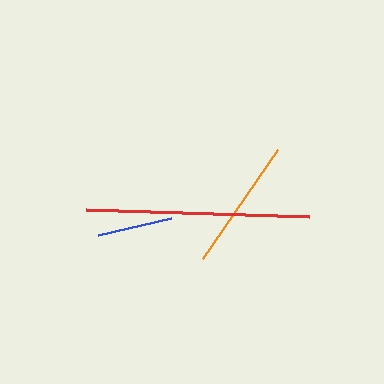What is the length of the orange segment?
The orange segment is approximately 132 pixels long.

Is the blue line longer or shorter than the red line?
The red line is longer than the blue line.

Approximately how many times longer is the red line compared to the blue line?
The red line is approximately 3.0 times the length of the blue line.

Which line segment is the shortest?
The blue line is the shortest at approximately 75 pixels.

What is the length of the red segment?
The red segment is approximately 223 pixels long.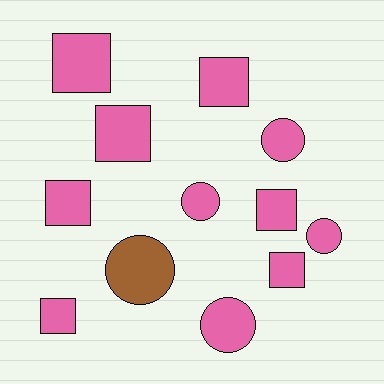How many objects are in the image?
There are 12 objects.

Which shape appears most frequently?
Square, with 7 objects.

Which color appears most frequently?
Pink, with 11 objects.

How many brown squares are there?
There are no brown squares.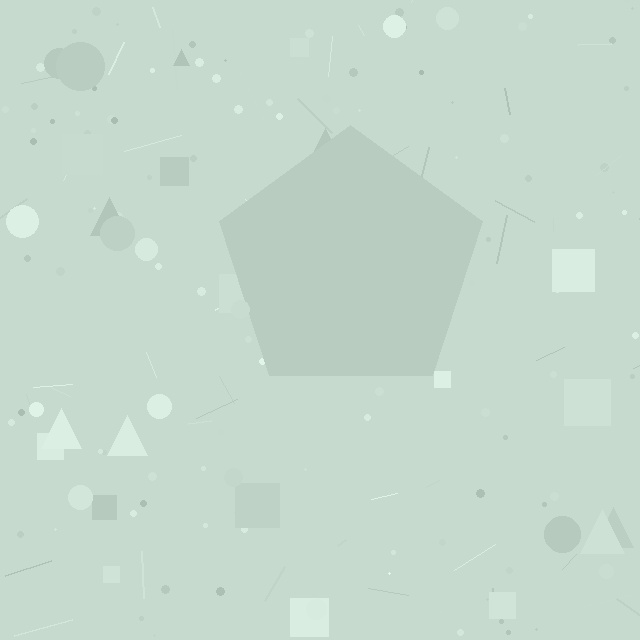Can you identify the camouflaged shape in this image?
The camouflaged shape is a pentagon.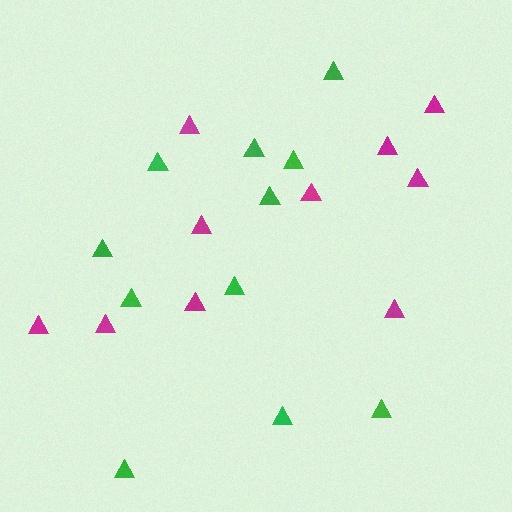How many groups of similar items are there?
There are 2 groups: one group of green triangles (11) and one group of magenta triangles (10).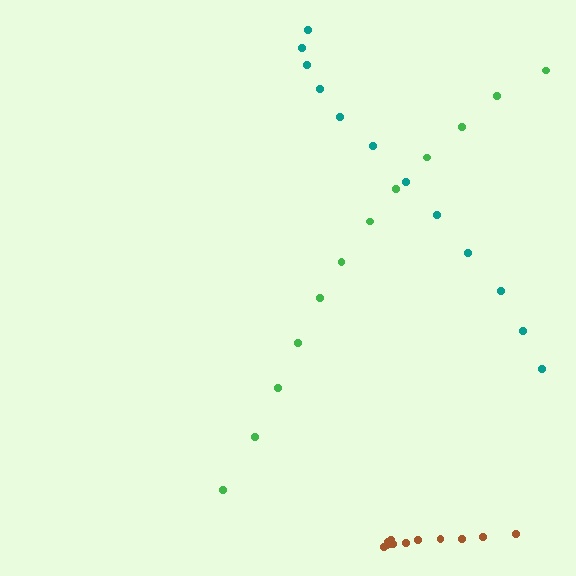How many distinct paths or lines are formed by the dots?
There are 3 distinct paths.